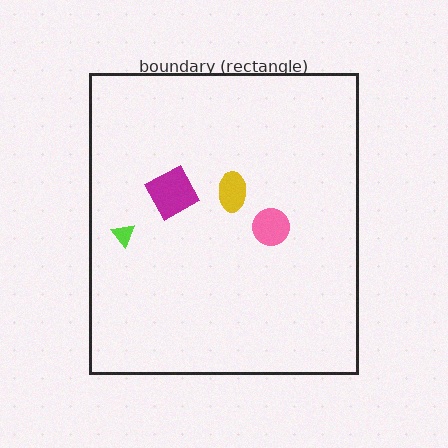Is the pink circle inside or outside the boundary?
Inside.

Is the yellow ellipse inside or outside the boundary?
Inside.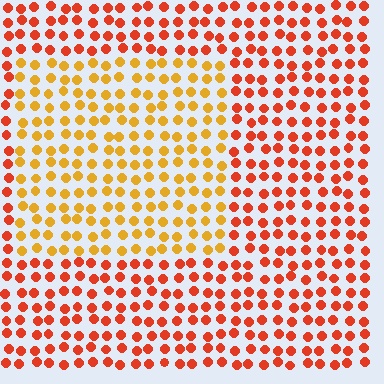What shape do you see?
I see a rectangle.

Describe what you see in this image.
The image is filled with small red elements in a uniform arrangement. A rectangle-shaped region is visible where the elements are tinted to a slightly different hue, forming a subtle color boundary.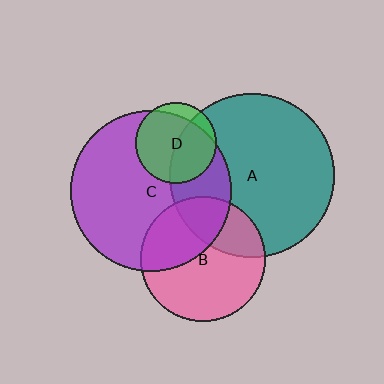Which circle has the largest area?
Circle A (teal).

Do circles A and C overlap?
Yes.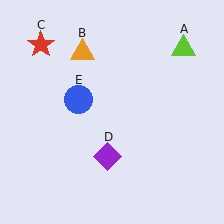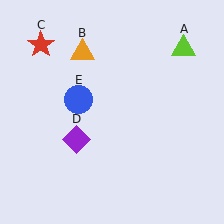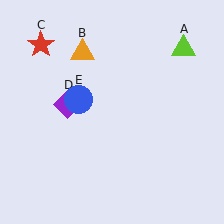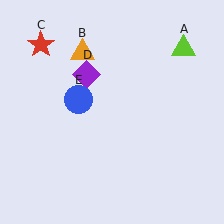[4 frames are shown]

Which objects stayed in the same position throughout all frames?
Lime triangle (object A) and orange triangle (object B) and red star (object C) and blue circle (object E) remained stationary.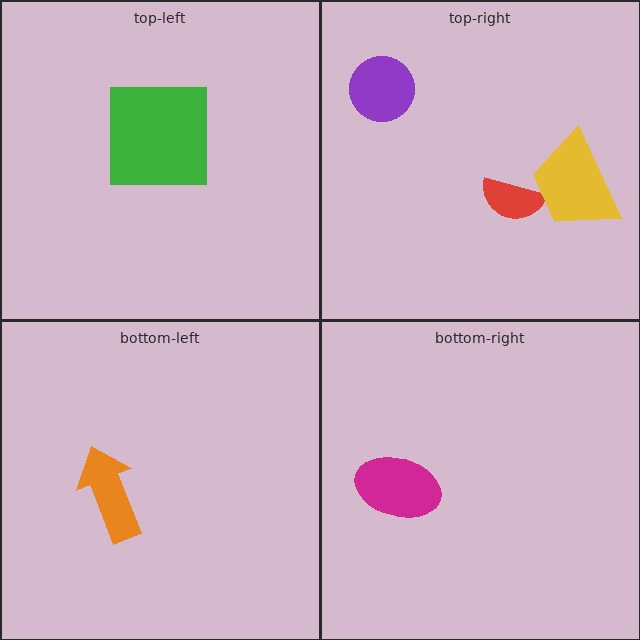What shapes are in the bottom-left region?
The orange arrow.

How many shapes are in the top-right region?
3.